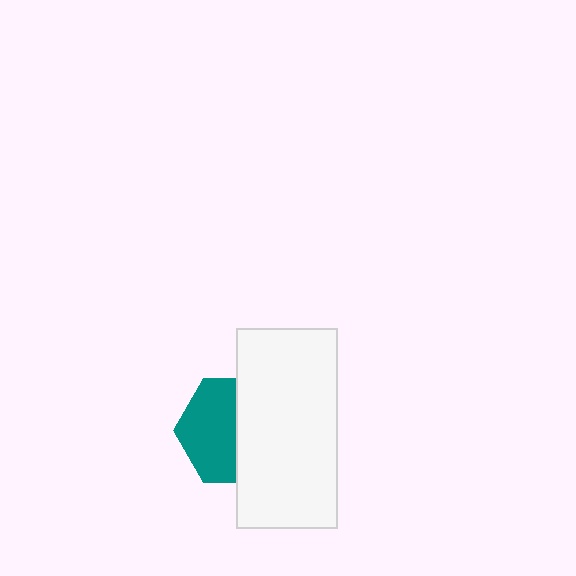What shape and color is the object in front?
The object in front is a white rectangle.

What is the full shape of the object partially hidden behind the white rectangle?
The partially hidden object is a teal hexagon.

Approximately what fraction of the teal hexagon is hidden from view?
Roughly 47% of the teal hexagon is hidden behind the white rectangle.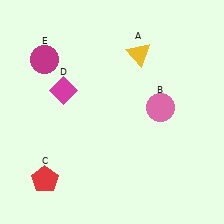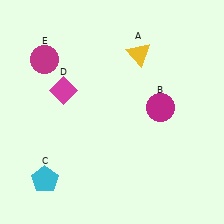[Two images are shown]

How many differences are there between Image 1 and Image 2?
There are 2 differences between the two images.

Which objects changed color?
B changed from pink to magenta. C changed from red to cyan.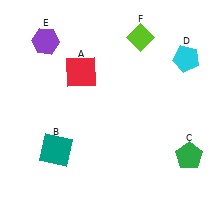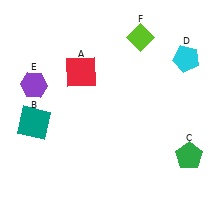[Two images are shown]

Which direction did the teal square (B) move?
The teal square (B) moved up.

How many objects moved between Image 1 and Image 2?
2 objects moved between the two images.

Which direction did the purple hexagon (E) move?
The purple hexagon (E) moved down.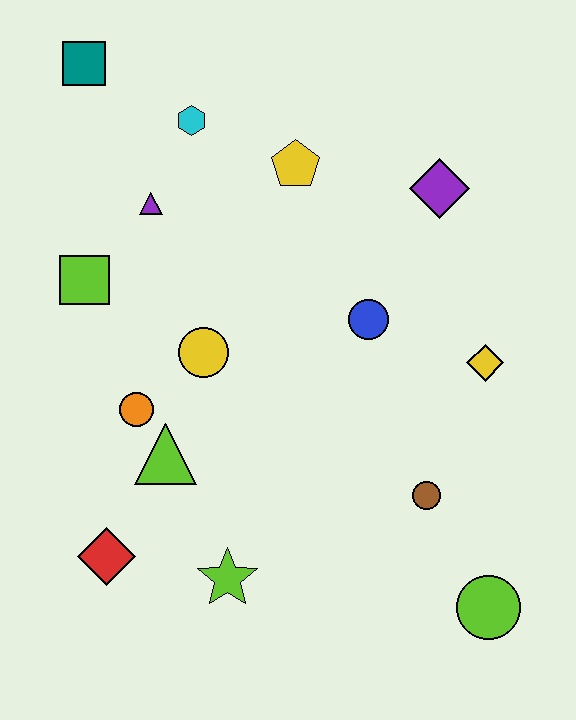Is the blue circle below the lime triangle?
No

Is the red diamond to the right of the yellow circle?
No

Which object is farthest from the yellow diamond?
The teal square is farthest from the yellow diamond.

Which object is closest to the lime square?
The purple triangle is closest to the lime square.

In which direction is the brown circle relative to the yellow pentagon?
The brown circle is below the yellow pentagon.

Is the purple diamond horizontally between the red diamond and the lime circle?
Yes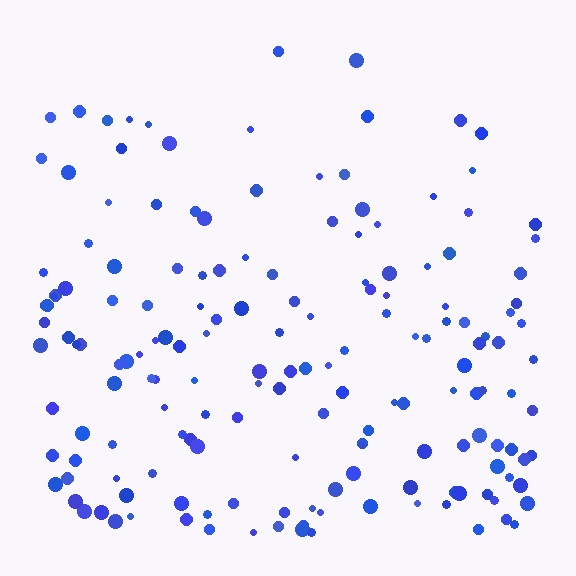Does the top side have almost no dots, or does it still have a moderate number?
Still a moderate number, just noticeably fewer than the bottom.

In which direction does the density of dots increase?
From top to bottom, with the bottom side densest.